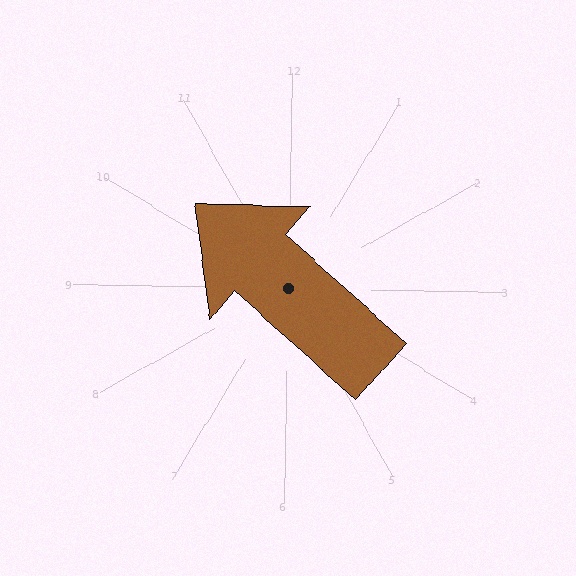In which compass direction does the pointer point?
Northwest.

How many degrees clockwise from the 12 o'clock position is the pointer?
Approximately 311 degrees.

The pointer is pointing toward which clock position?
Roughly 10 o'clock.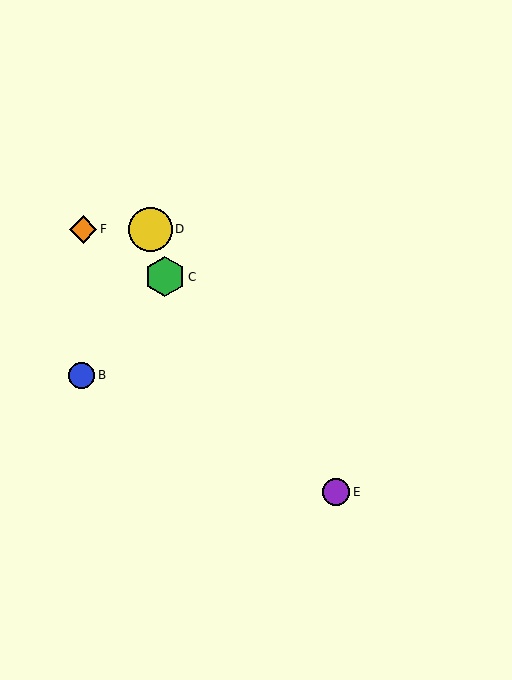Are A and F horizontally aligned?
Yes, both are at y≈229.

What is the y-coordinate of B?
Object B is at y≈375.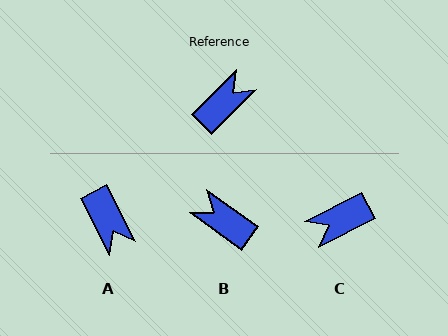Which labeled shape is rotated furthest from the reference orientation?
C, about 163 degrees away.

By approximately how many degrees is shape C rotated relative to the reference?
Approximately 163 degrees counter-clockwise.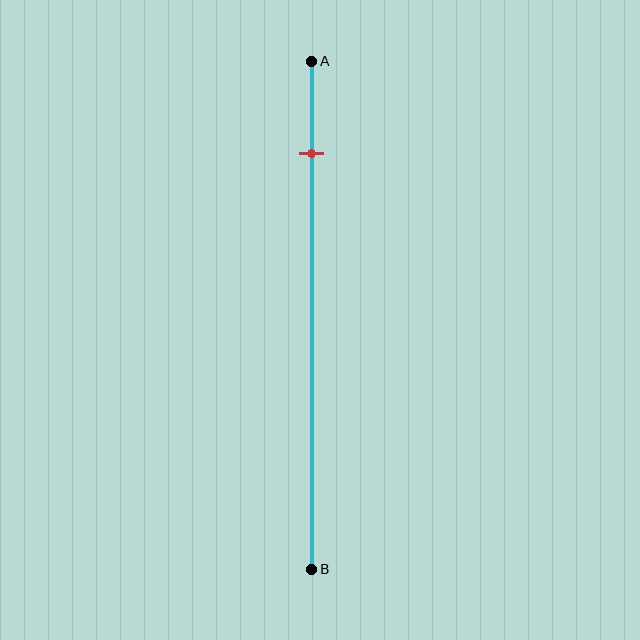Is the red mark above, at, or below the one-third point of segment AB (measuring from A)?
The red mark is above the one-third point of segment AB.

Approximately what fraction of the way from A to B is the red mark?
The red mark is approximately 20% of the way from A to B.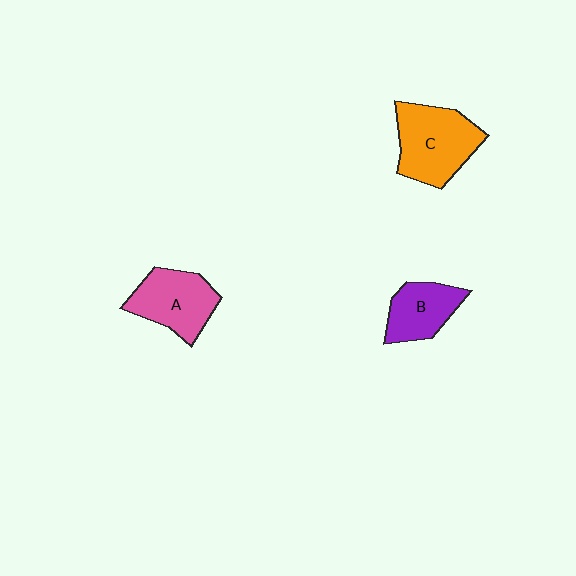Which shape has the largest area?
Shape C (orange).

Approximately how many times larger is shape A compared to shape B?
Approximately 1.3 times.